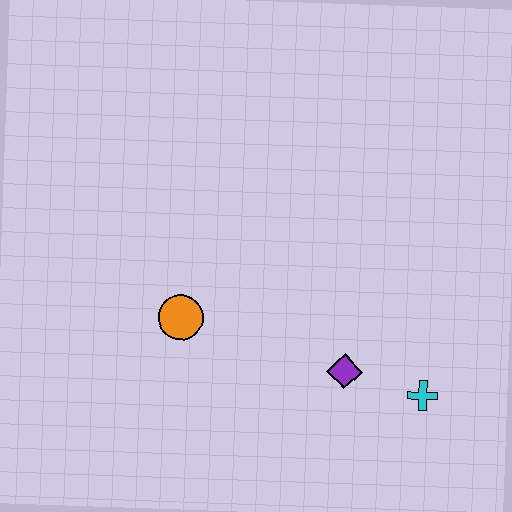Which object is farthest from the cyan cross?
The orange circle is farthest from the cyan cross.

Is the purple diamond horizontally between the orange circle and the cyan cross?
Yes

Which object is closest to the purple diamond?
The cyan cross is closest to the purple diamond.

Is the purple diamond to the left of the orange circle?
No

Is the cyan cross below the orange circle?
Yes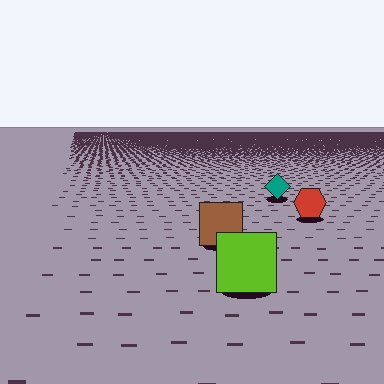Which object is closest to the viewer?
The lime square is closest. The texture marks near it are larger and more spread out.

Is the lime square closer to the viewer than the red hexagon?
Yes. The lime square is closer — you can tell from the texture gradient: the ground texture is coarser near it.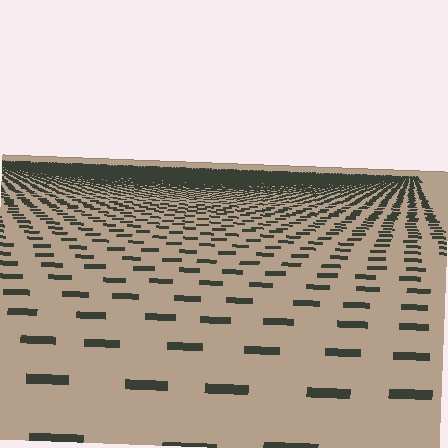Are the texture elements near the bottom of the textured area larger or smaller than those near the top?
Larger. Near the bottom, elements are closer to the viewer and appear at a bigger on-screen size.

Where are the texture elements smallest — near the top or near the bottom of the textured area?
Near the top.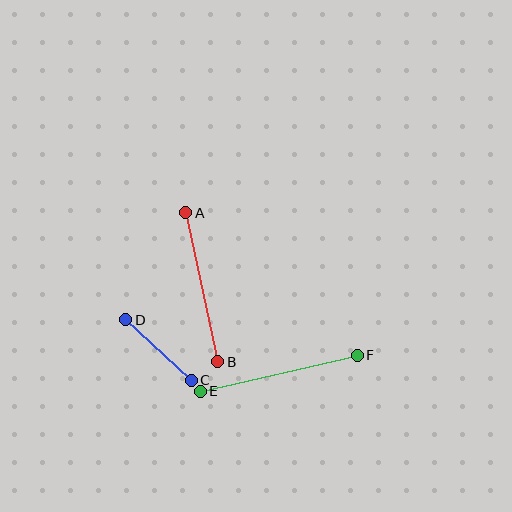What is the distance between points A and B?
The distance is approximately 152 pixels.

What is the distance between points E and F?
The distance is approximately 161 pixels.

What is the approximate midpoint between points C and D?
The midpoint is at approximately (158, 350) pixels.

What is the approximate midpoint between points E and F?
The midpoint is at approximately (279, 373) pixels.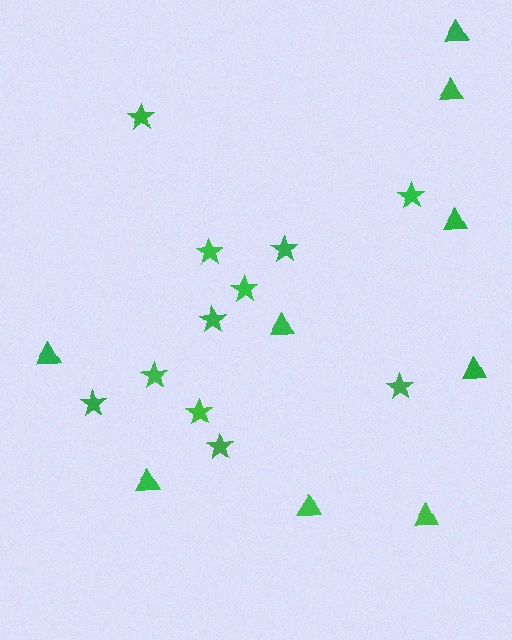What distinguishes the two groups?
There are 2 groups: one group of stars (11) and one group of triangles (9).